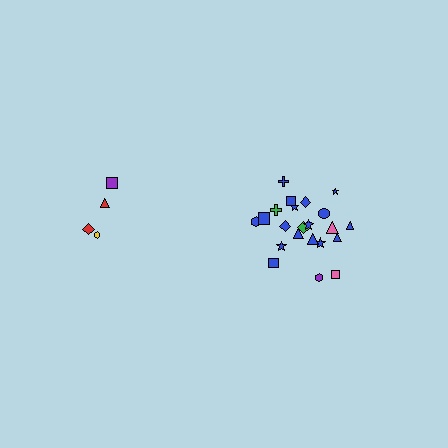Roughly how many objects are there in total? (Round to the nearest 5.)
Roughly 25 objects in total.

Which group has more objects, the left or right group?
The right group.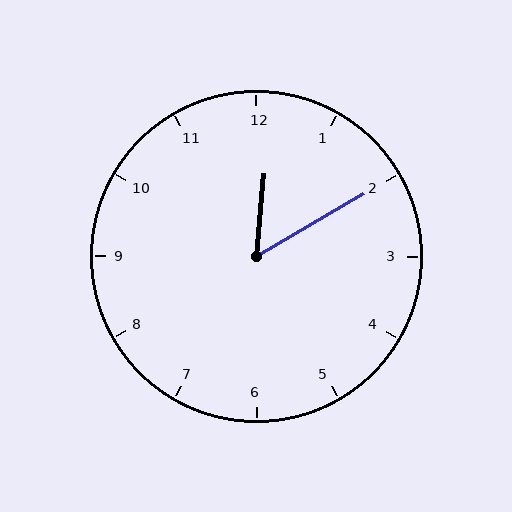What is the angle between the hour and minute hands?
Approximately 55 degrees.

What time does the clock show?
12:10.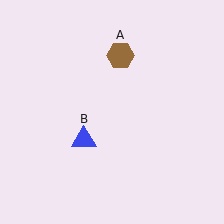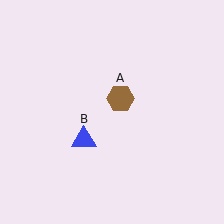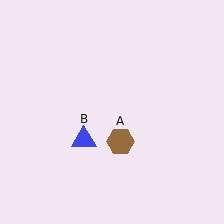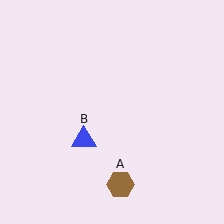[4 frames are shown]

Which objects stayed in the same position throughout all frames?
Blue triangle (object B) remained stationary.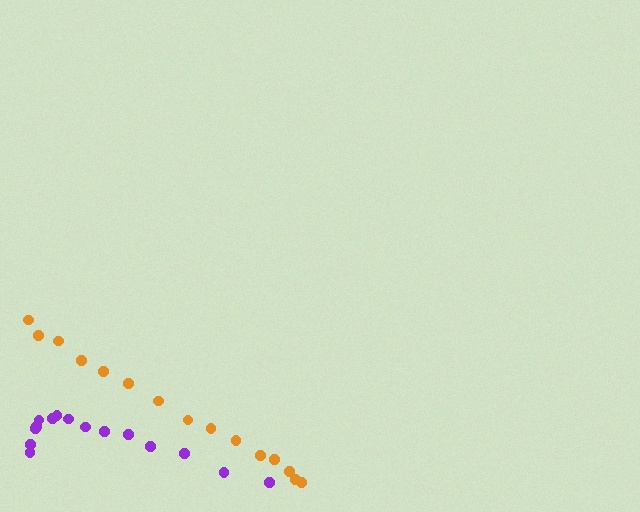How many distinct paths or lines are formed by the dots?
There are 2 distinct paths.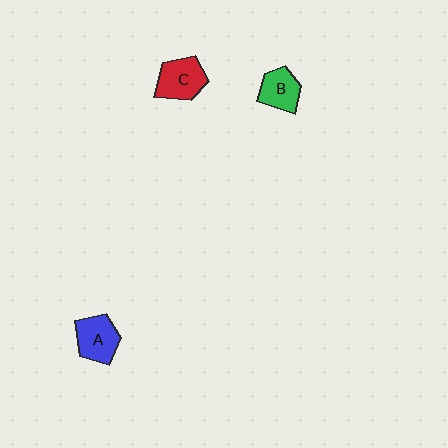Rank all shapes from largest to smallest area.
From largest to smallest: C (red), A (blue), B (green).